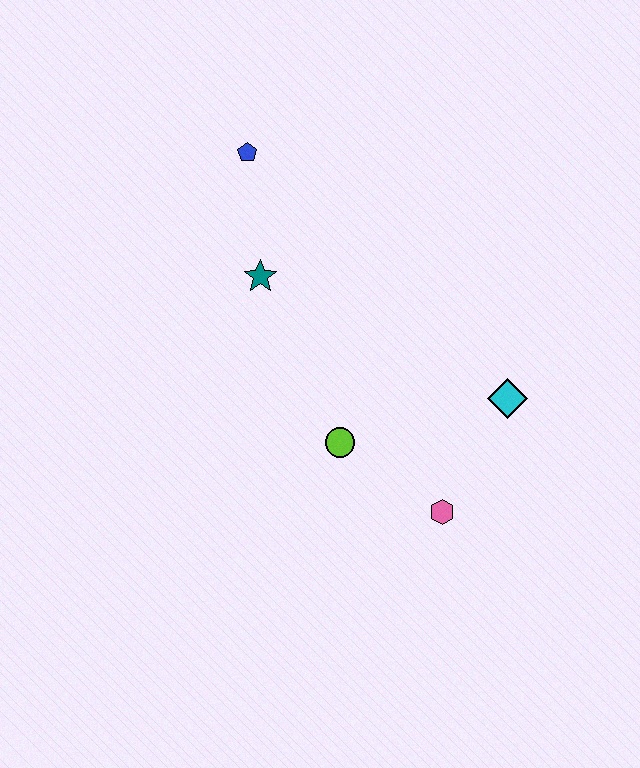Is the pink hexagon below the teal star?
Yes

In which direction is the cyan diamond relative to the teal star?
The cyan diamond is to the right of the teal star.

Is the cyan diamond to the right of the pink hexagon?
Yes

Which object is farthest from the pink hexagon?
The blue pentagon is farthest from the pink hexagon.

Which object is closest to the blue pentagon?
The teal star is closest to the blue pentagon.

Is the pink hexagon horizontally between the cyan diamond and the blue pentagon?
Yes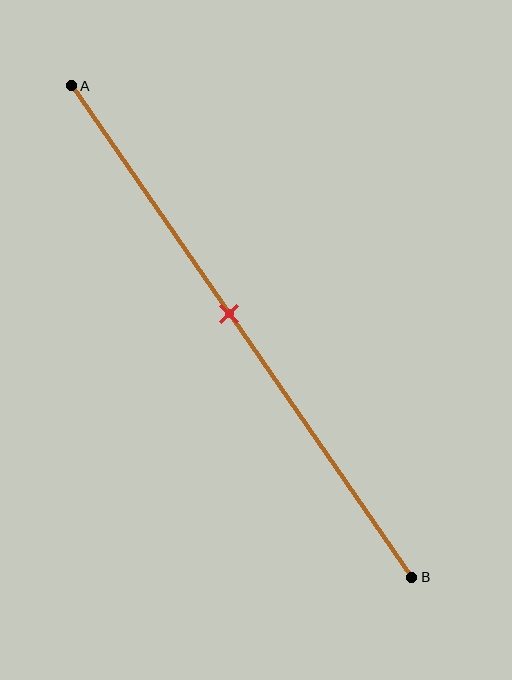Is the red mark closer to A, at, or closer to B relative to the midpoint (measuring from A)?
The red mark is closer to point A than the midpoint of segment AB.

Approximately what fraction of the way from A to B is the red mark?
The red mark is approximately 45% of the way from A to B.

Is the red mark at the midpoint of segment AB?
No, the mark is at about 45% from A, not at the 50% midpoint.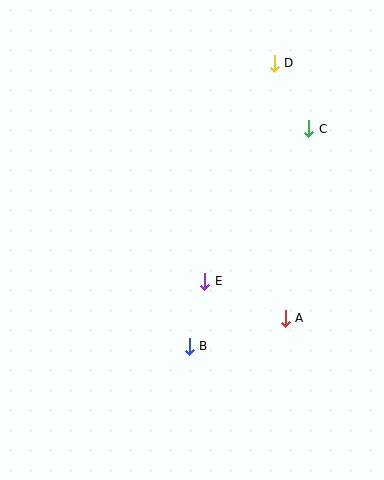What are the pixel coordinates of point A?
Point A is at (285, 318).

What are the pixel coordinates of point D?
Point D is at (274, 63).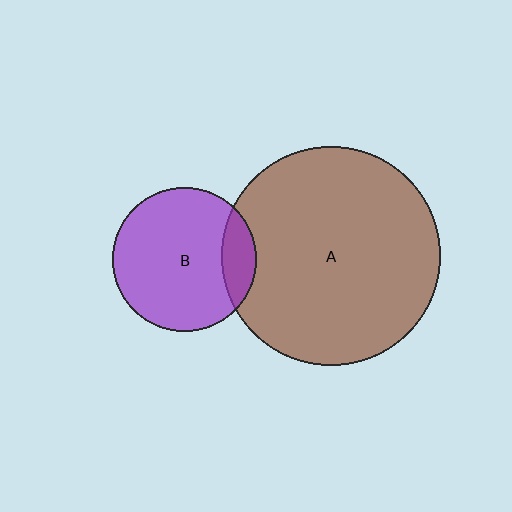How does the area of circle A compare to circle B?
Approximately 2.3 times.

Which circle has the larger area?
Circle A (brown).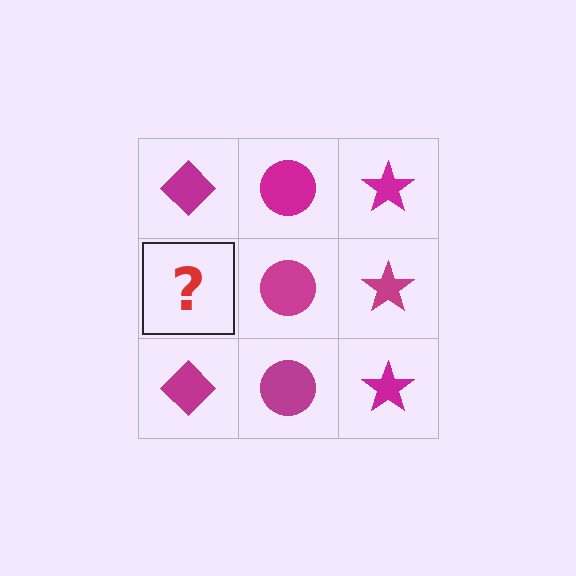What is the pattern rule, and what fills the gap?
The rule is that each column has a consistent shape. The gap should be filled with a magenta diamond.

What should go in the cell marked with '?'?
The missing cell should contain a magenta diamond.